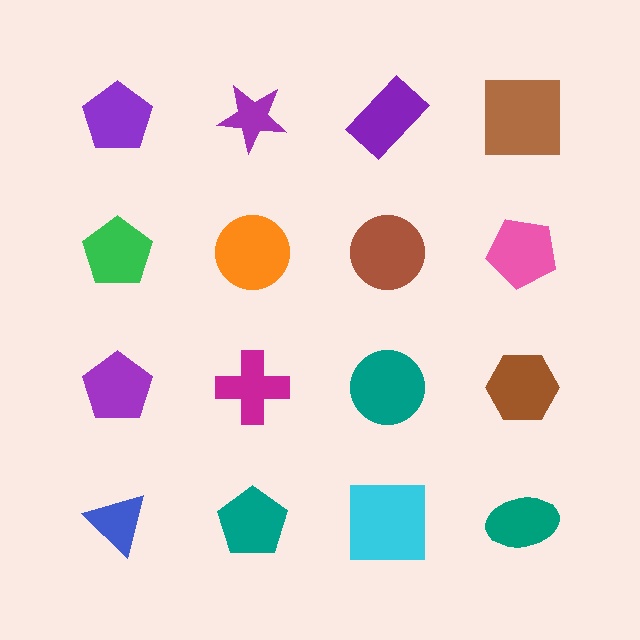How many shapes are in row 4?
4 shapes.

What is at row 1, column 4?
A brown square.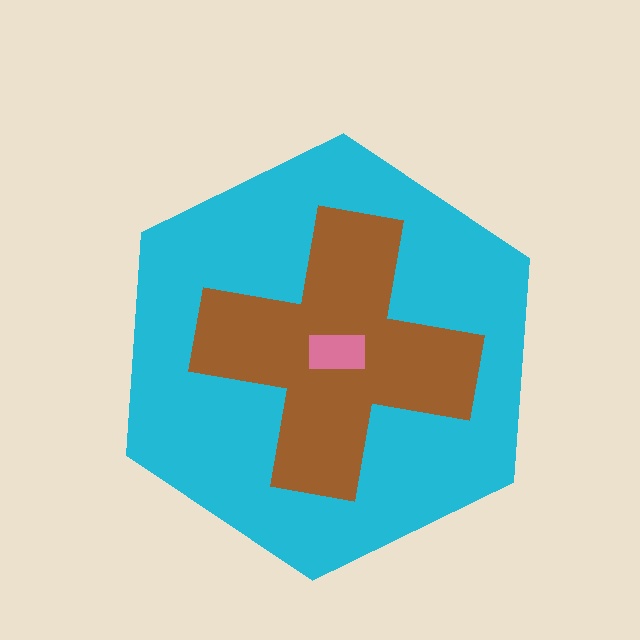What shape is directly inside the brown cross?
The pink rectangle.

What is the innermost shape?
The pink rectangle.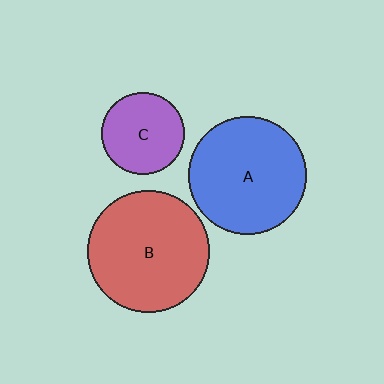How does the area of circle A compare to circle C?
Approximately 2.0 times.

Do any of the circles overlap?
No, none of the circles overlap.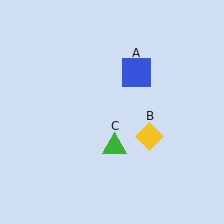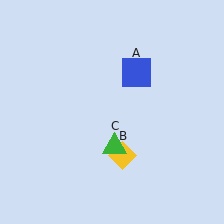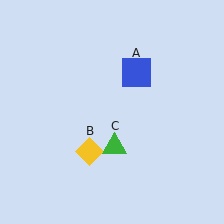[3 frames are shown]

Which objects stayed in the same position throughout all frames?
Blue square (object A) and green triangle (object C) remained stationary.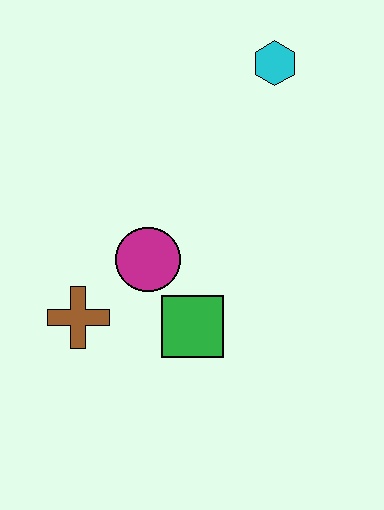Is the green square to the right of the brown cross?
Yes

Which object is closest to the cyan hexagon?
The magenta circle is closest to the cyan hexagon.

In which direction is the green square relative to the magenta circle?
The green square is below the magenta circle.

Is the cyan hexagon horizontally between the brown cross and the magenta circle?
No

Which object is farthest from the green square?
The cyan hexagon is farthest from the green square.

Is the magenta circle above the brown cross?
Yes